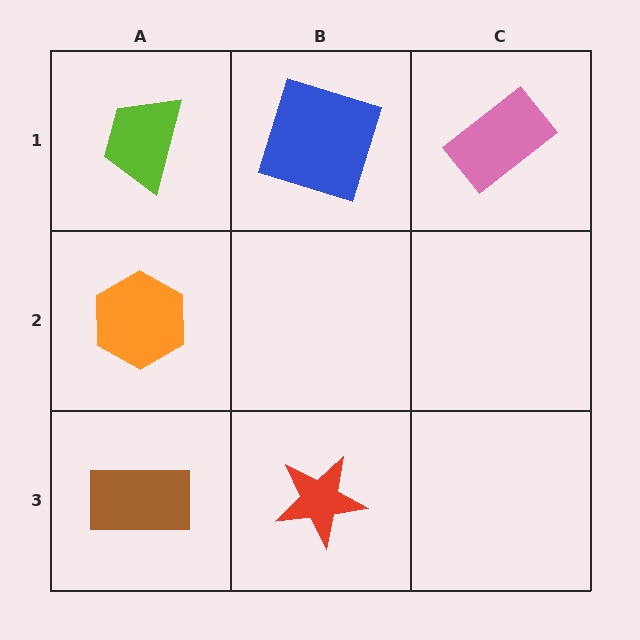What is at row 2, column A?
An orange hexagon.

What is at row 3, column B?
A red star.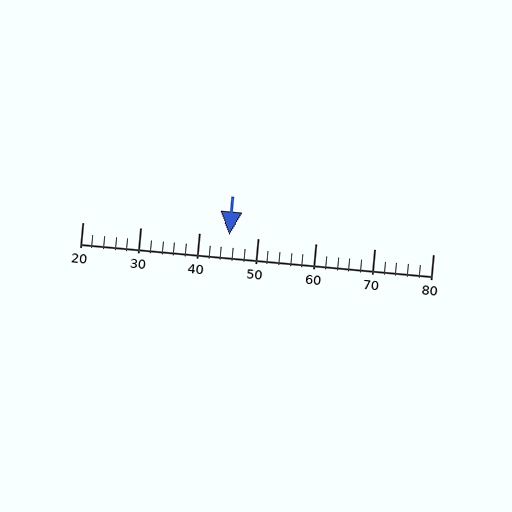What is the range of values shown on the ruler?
The ruler shows values from 20 to 80.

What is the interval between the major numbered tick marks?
The major tick marks are spaced 10 units apart.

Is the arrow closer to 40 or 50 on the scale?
The arrow is closer to 50.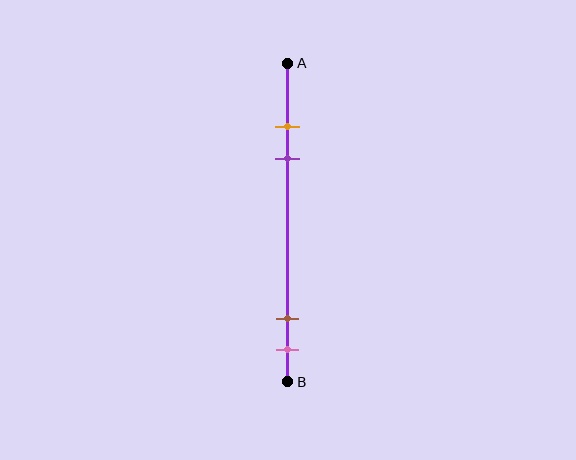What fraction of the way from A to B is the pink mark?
The pink mark is approximately 90% (0.9) of the way from A to B.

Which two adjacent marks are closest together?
The orange and purple marks are the closest adjacent pair.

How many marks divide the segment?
There are 4 marks dividing the segment.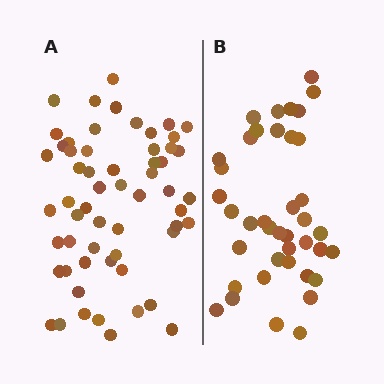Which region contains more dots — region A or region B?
Region A (the left region) has more dots.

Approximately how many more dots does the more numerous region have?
Region A has approximately 20 more dots than region B.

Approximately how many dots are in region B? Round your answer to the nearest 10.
About 40 dots.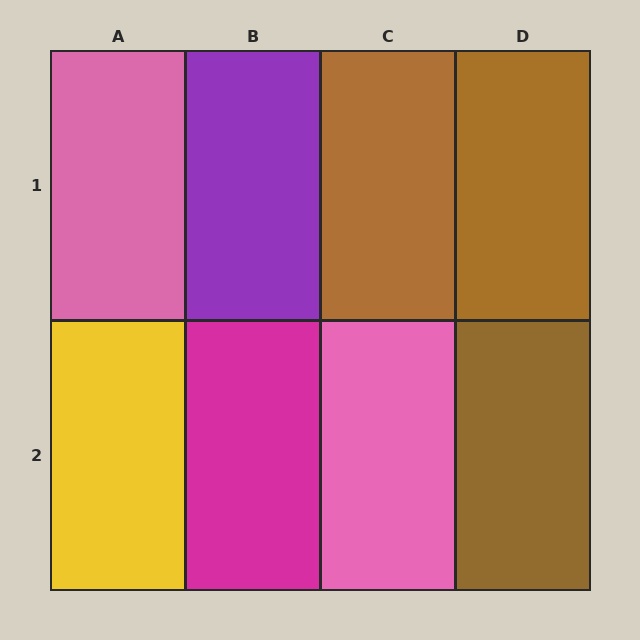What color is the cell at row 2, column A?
Yellow.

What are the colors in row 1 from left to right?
Pink, purple, brown, brown.